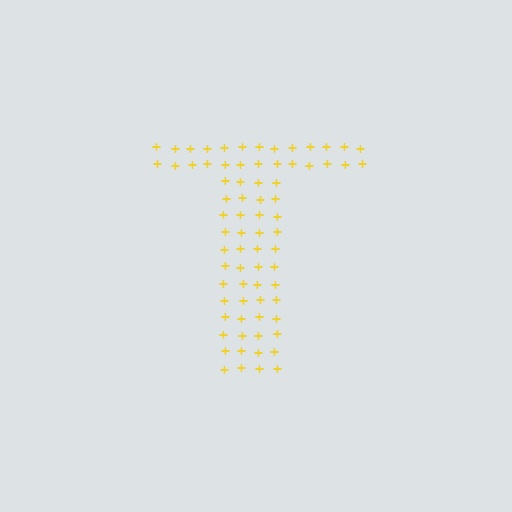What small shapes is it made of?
It is made of small plus signs.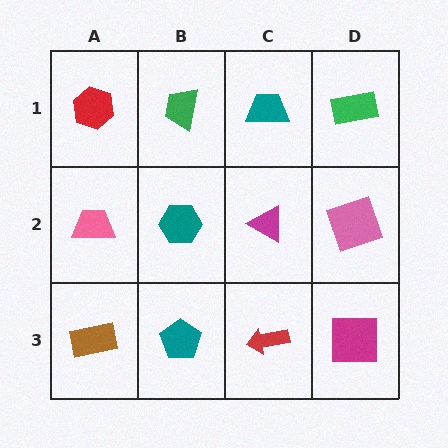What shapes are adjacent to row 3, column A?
A pink trapezoid (row 2, column A), a teal pentagon (row 3, column B).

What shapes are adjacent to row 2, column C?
A teal trapezoid (row 1, column C), a red arrow (row 3, column C), a teal hexagon (row 2, column B), a pink square (row 2, column D).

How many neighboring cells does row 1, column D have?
2.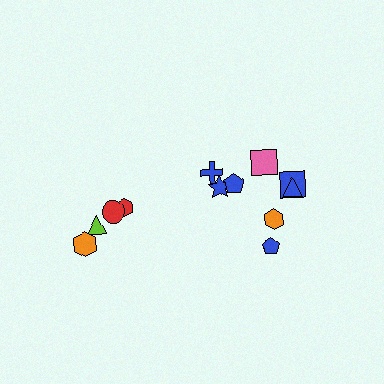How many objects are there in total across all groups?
There are 12 objects.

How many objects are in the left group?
There are 4 objects.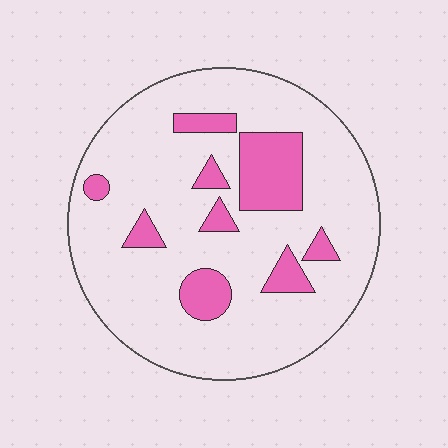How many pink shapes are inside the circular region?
9.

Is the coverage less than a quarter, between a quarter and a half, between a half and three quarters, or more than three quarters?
Less than a quarter.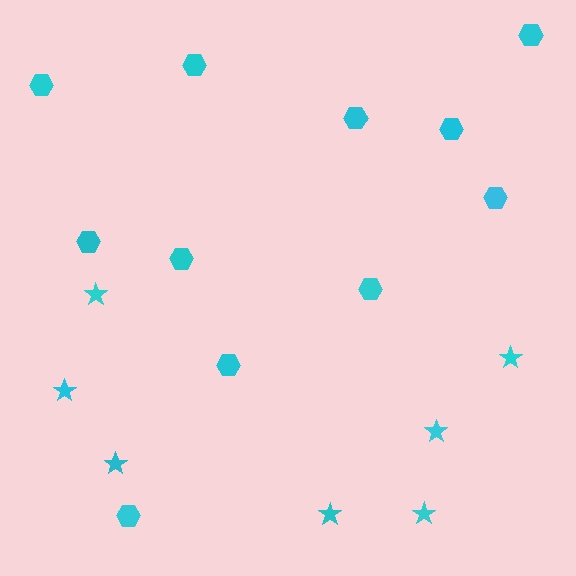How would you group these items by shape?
There are 2 groups: one group of stars (7) and one group of hexagons (11).